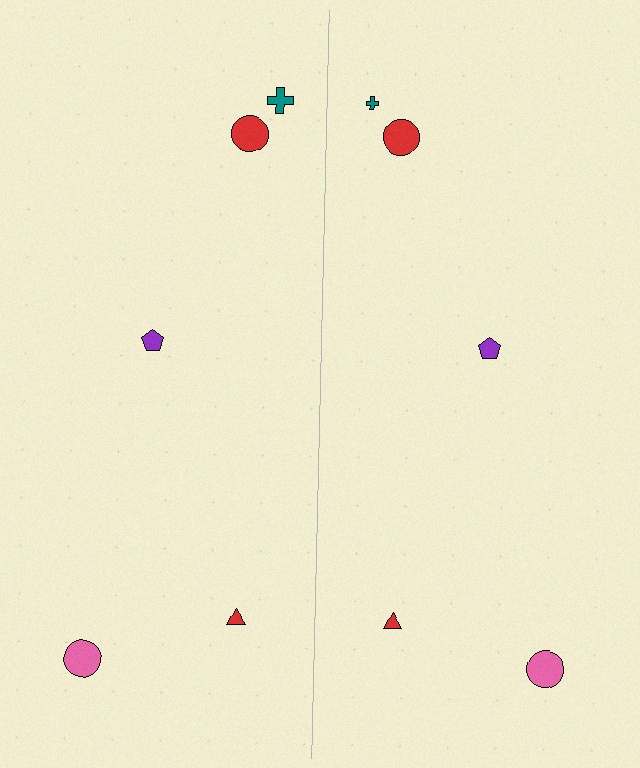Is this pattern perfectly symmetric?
No, the pattern is not perfectly symmetric. The teal cross on the right side has a different size than its mirror counterpart.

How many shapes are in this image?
There are 10 shapes in this image.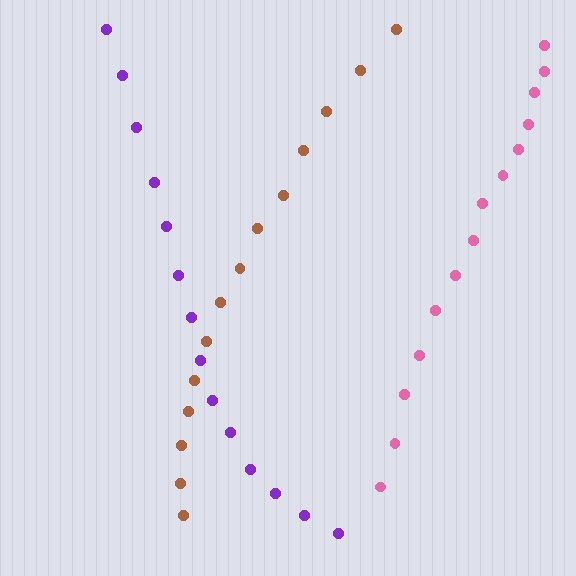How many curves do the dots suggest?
There are 3 distinct paths.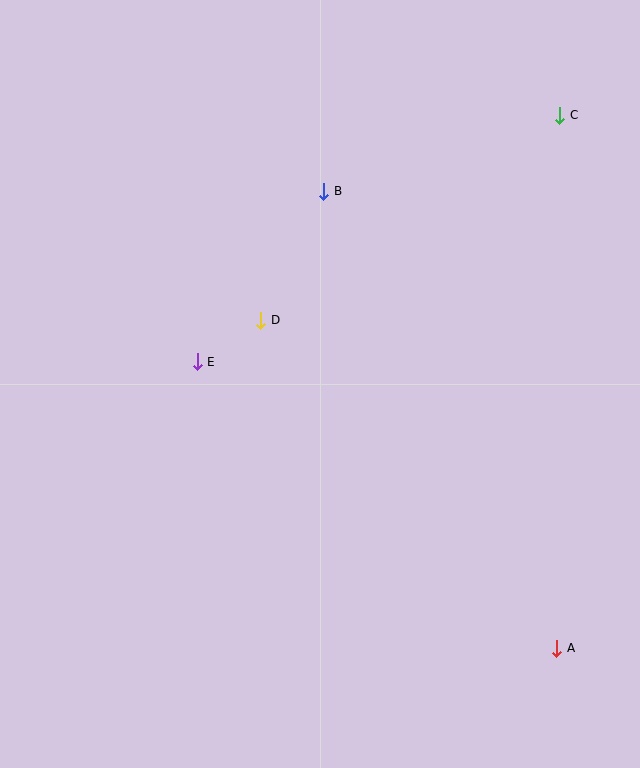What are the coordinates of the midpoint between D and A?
The midpoint between D and A is at (409, 484).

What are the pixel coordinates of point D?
Point D is at (261, 320).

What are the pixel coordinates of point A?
Point A is at (557, 648).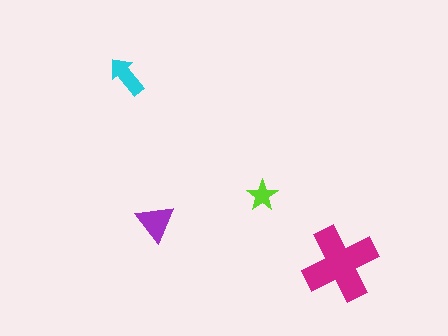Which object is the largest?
The magenta cross.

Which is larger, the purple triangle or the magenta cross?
The magenta cross.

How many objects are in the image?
There are 4 objects in the image.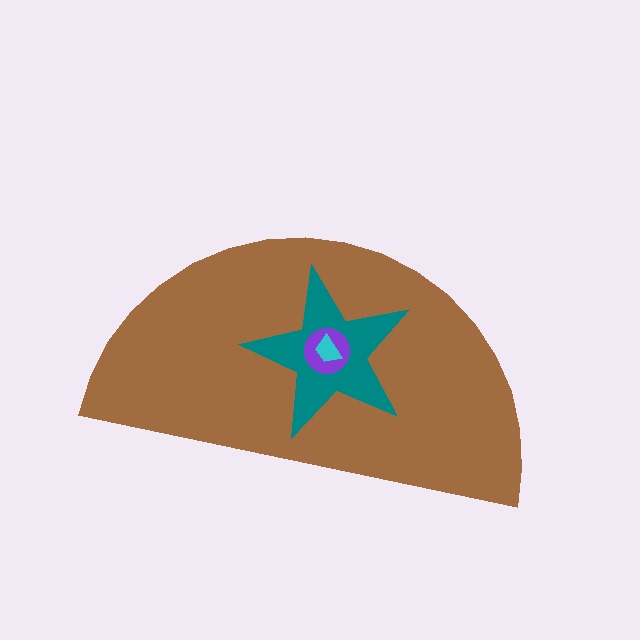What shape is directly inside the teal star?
The purple circle.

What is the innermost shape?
The cyan trapezoid.